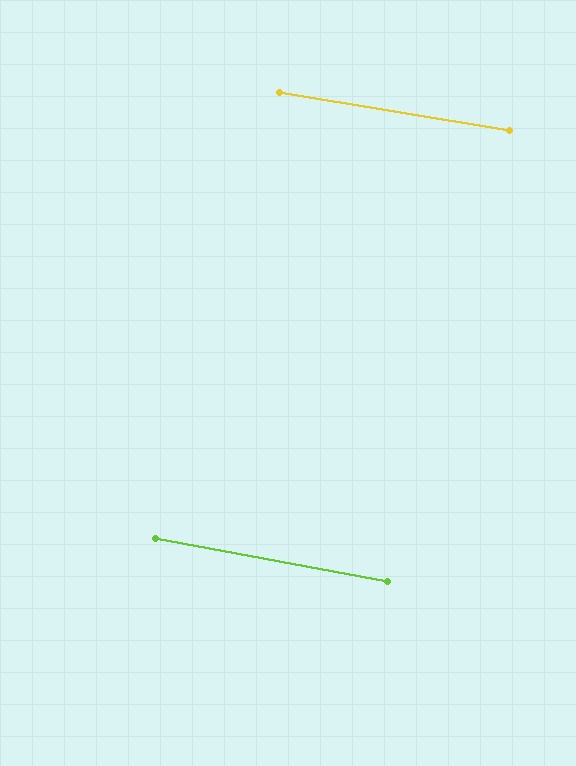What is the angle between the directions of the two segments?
Approximately 1 degree.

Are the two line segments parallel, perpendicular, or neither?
Parallel — their directions differ by only 1.1°.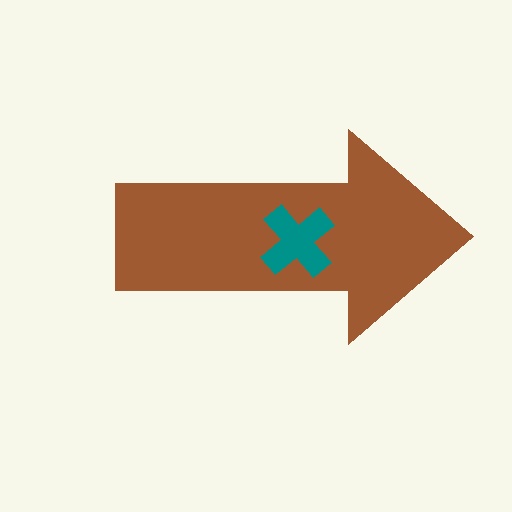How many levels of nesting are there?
2.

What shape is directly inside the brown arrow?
The teal cross.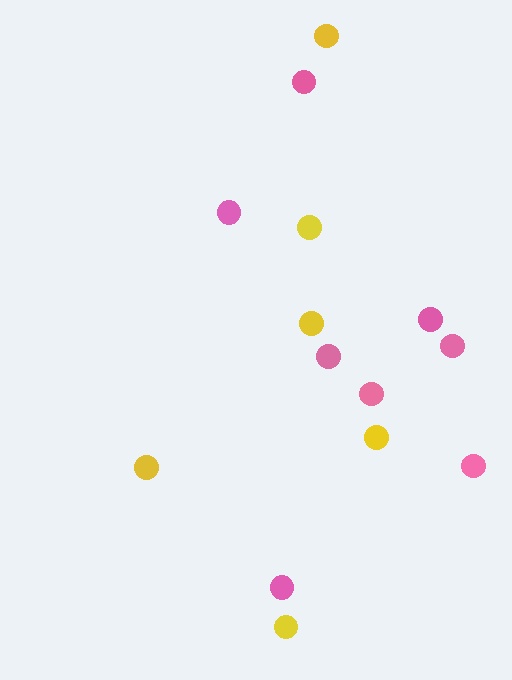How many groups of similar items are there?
There are 2 groups: one group of pink circles (8) and one group of yellow circles (6).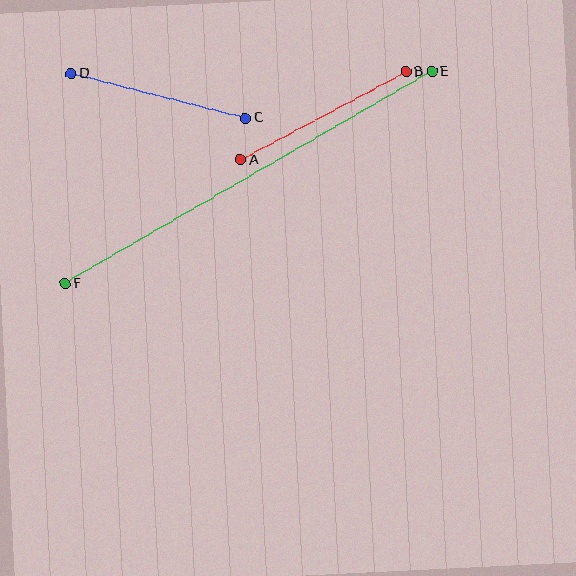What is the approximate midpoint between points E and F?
The midpoint is at approximately (249, 177) pixels.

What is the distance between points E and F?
The distance is approximately 423 pixels.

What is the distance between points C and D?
The distance is approximately 180 pixels.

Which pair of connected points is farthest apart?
Points E and F are farthest apart.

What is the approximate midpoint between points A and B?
The midpoint is at approximately (323, 116) pixels.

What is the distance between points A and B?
The distance is approximately 187 pixels.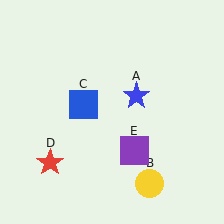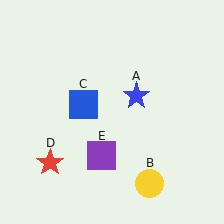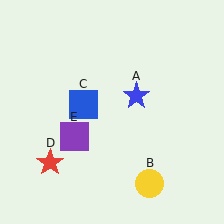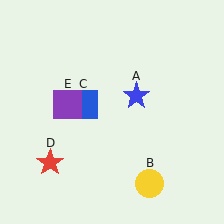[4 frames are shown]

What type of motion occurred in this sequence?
The purple square (object E) rotated clockwise around the center of the scene.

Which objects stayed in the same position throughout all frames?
Blue star (object A) and yellow circle (object B) and blue square (object C) and red star (object D) remained stationary.